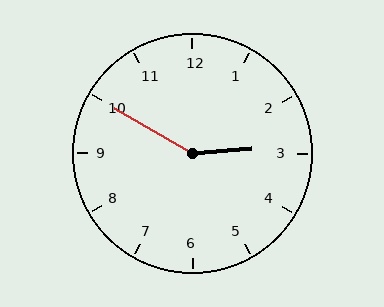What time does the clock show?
2:50.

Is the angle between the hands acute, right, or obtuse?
It is obtuse.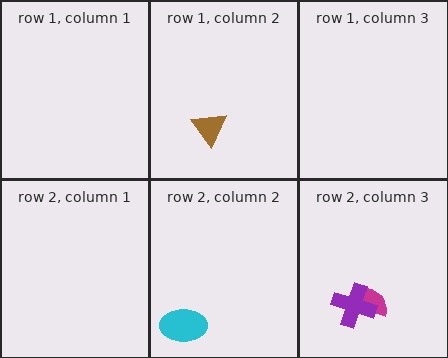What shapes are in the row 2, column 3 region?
The magenta semicircle, the purple cross.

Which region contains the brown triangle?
The row 1, column 2 region.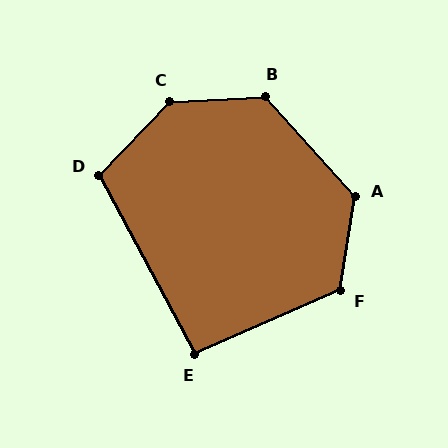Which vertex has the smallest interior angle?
E, at approximately 94 degrees.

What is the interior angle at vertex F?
Approximately 123 degrees (obtuse).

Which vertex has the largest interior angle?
C, at approximately 137 degrees.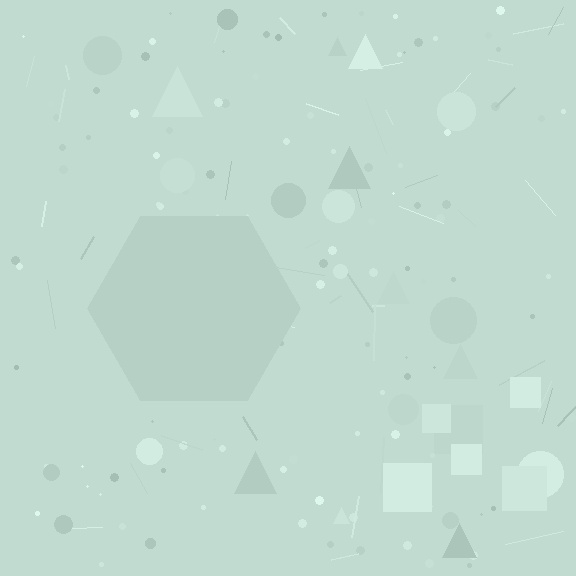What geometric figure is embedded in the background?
A hexagon is embedded in the background.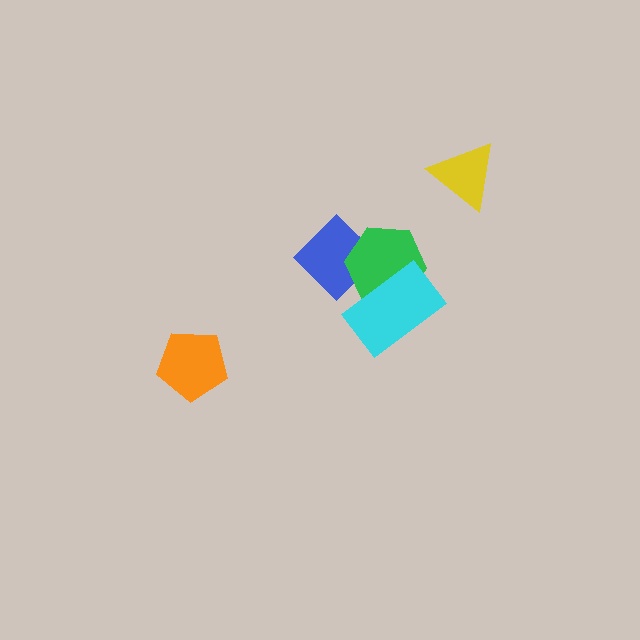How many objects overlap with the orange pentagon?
0 objects overlap with the orange pentagon.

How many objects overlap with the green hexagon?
2 objects overlap with the green hexagon.